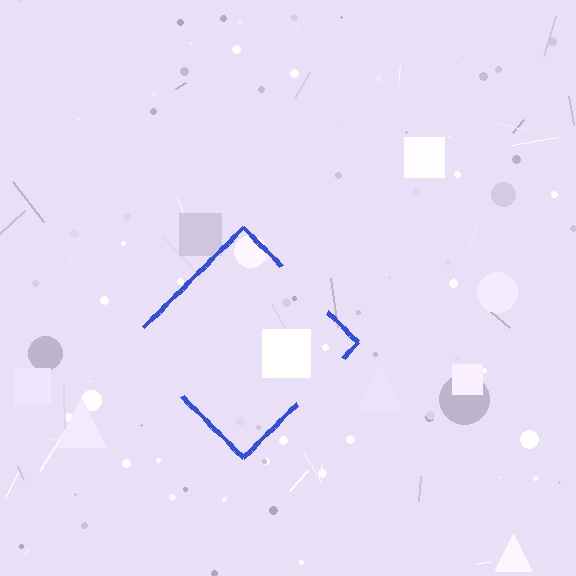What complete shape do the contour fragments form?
The contour fragments form a diamond.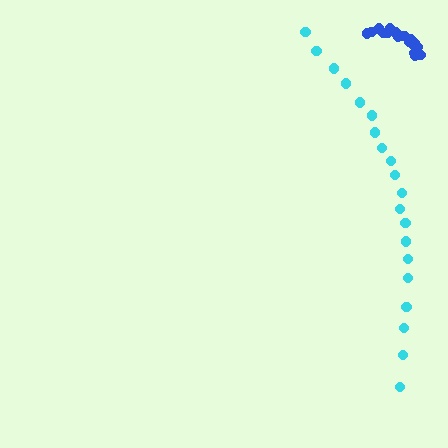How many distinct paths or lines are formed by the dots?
There are 2 distinct paths.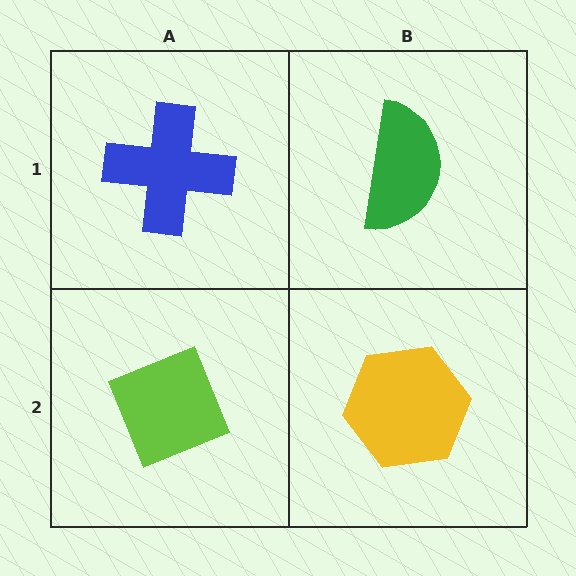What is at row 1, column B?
A green semicircle.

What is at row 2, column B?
A yellow hexagon.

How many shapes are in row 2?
2 shapes.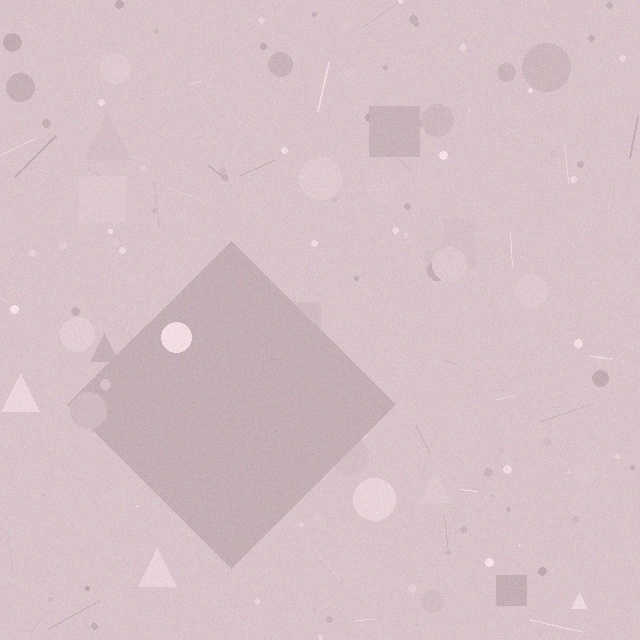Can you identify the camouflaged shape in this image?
The camouflaged shape is a diamond.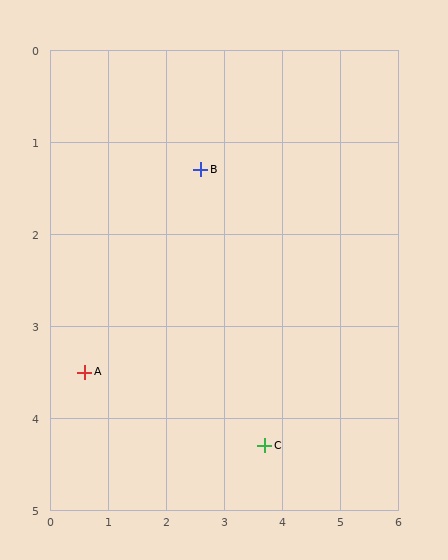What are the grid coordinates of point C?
Point C is at approximately (3.7, 4.3).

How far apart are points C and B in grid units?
Points C and B are about 3.2 grid units apart.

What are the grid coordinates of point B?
Point B is at approximately (2.6, 1.3).